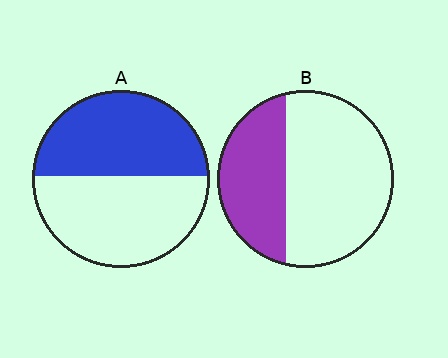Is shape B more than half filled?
No.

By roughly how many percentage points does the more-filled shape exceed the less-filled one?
By roughly 10 percentage points (A over B).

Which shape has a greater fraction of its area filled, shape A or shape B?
Shape A.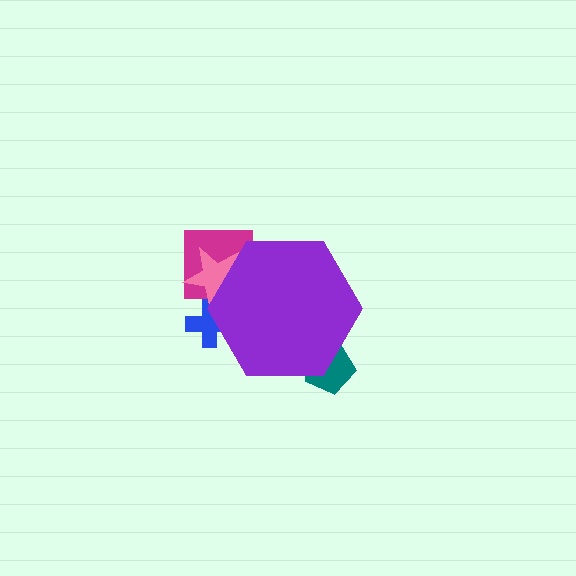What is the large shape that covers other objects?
A purple hexagon.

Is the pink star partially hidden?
Yes, the pink star is partially hidden behind the purple hexagon.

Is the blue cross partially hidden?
Yes, the blue cross is partially hidden behind the purple hexagon.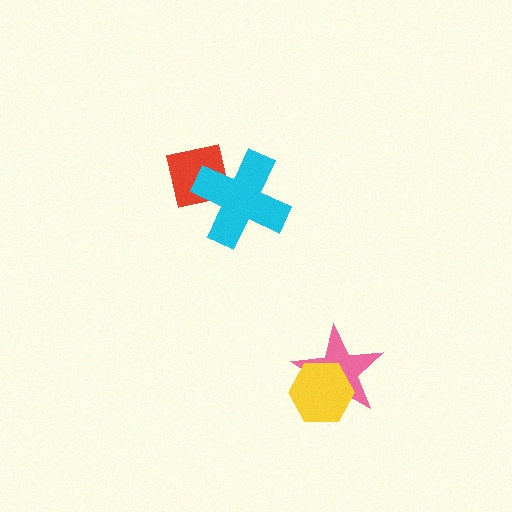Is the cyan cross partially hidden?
No, no other shape covers it.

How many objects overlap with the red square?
1 object overlaps with the red square.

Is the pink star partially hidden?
Yes, it is partially covered by another shape.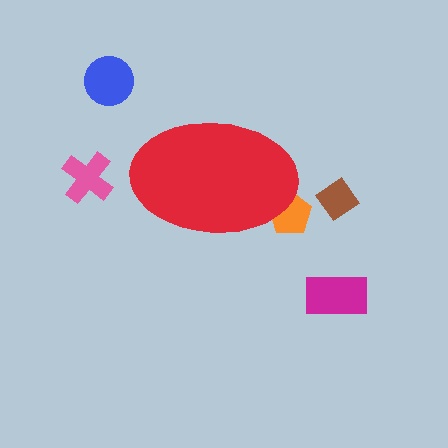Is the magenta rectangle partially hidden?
No, the magenta rectangle is fully visible.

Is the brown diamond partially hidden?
No, the brown diamond is fully visible.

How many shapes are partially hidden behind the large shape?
1 shape is partially hidden.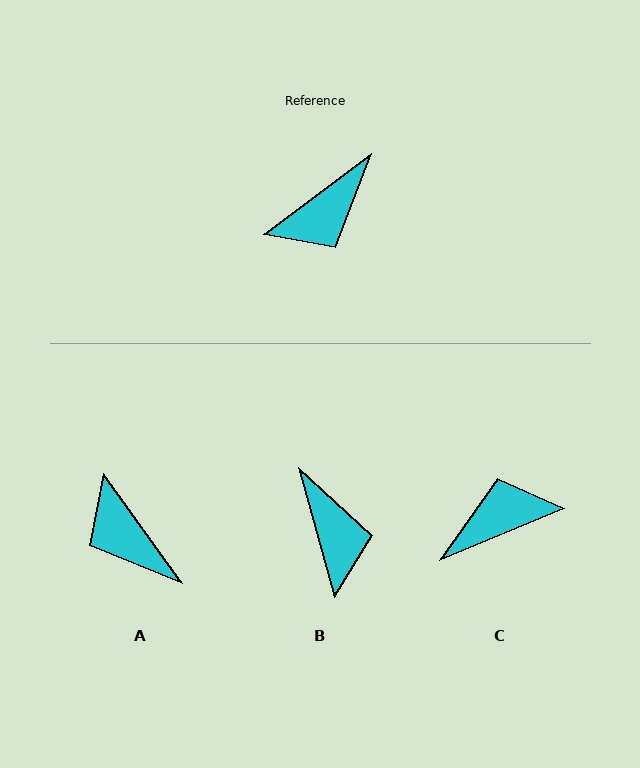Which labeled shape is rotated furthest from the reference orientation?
C, about 166 degrees away.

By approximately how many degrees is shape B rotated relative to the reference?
Approximately 68 degrees counter-clockwise.